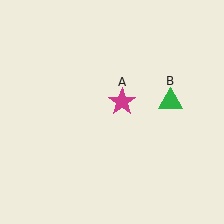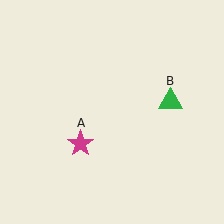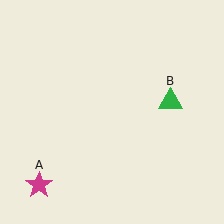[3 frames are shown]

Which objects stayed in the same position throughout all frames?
Green triangle (object B) remained stationary.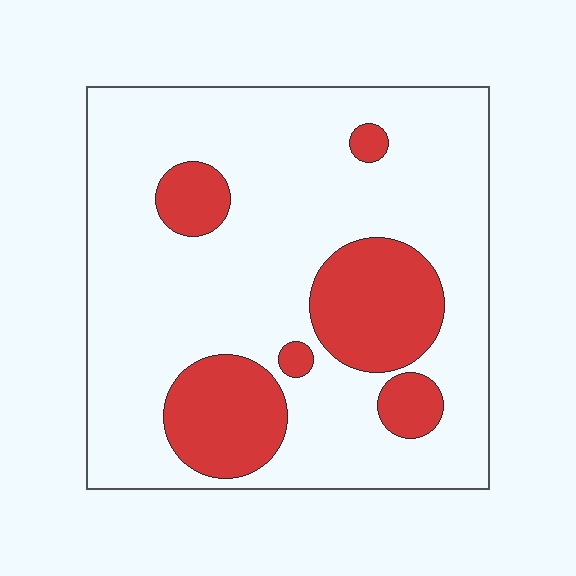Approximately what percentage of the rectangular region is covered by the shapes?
Approximately 25%.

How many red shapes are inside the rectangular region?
6.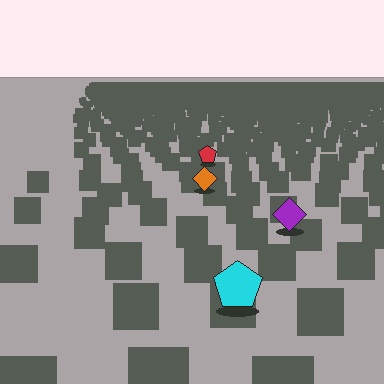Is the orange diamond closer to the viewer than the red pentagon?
Yes. The orange diamond is closer — you can tell from the texture gradient: the ground texture is coarser near it.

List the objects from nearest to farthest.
From nearest to farthest: the cyan pentagon, the purple diamond, the orange diamond, the red pentagon.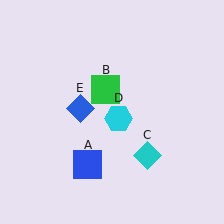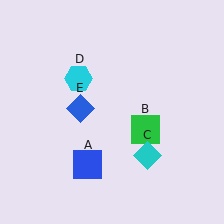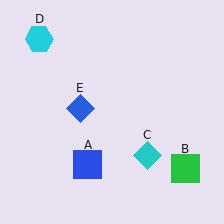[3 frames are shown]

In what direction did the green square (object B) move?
The green square (object B) moved down and to the right.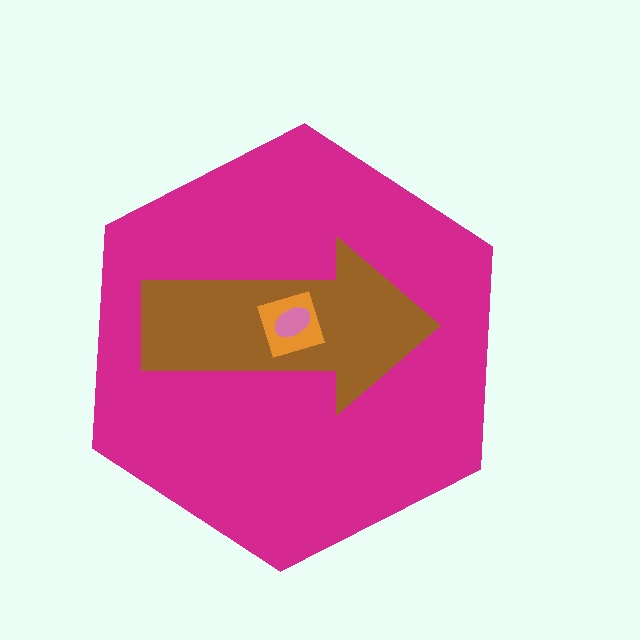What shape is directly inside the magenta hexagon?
The brown arrow.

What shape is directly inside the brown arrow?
The orange diamond.